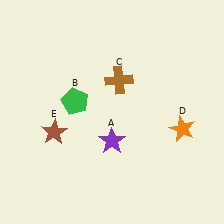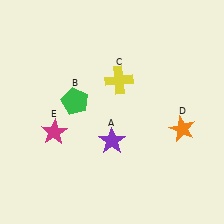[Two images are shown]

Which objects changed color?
C changed from brown to yellow. E changed from brown to magenta.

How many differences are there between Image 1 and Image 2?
There are 2 differences between the two images.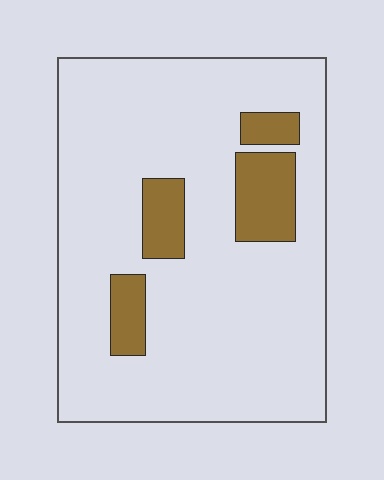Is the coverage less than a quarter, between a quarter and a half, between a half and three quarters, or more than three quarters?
Less than a quarter.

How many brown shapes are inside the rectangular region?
4.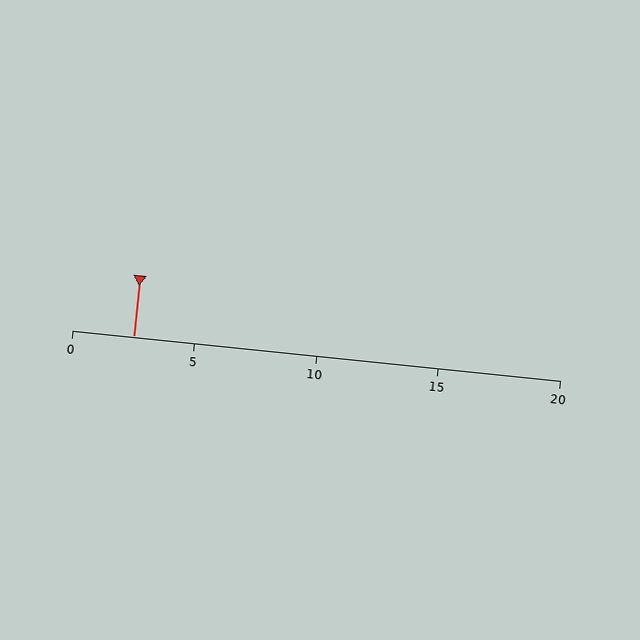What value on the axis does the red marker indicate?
The marker indicates approximately 2.5.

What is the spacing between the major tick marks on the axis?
The major ticks are spaced 5 apart.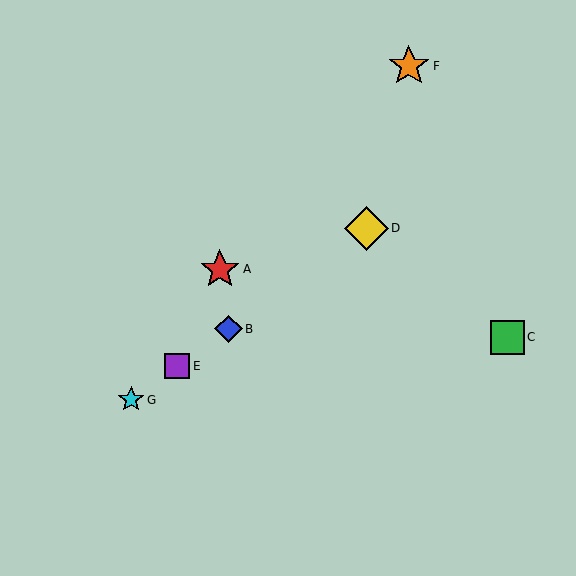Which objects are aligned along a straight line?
Objects B, D, E, G are aligned along a straight line.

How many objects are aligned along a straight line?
4 objects (B, D, E, G) are aligned along a straight line.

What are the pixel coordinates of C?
Object C is at (507, 337).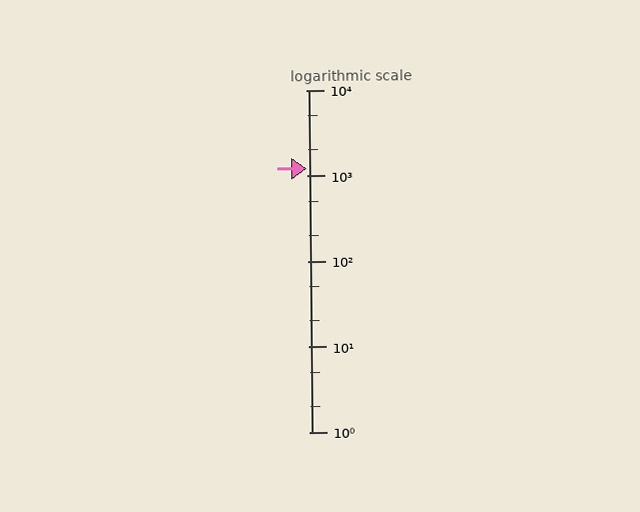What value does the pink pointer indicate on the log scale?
The pointer indicates approximately 1200.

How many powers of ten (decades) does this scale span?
The scale spans 4 decades, from 1 to 10000.